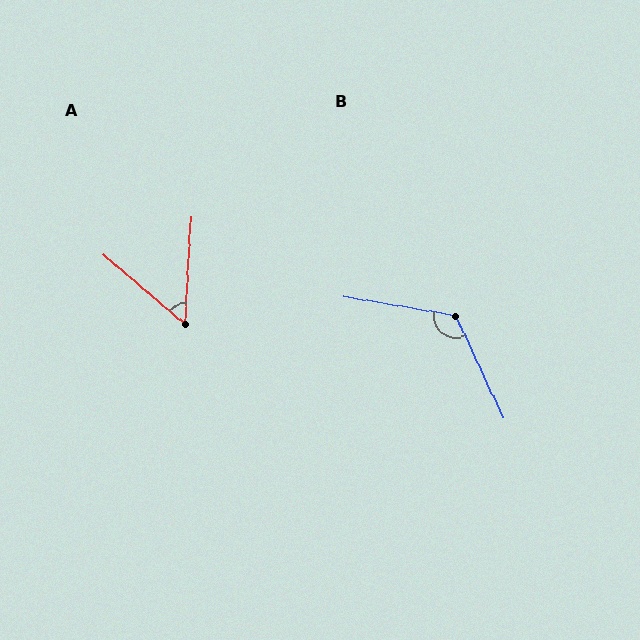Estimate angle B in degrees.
Approximately 125 degrees.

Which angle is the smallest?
A, at approximately 53 degrees.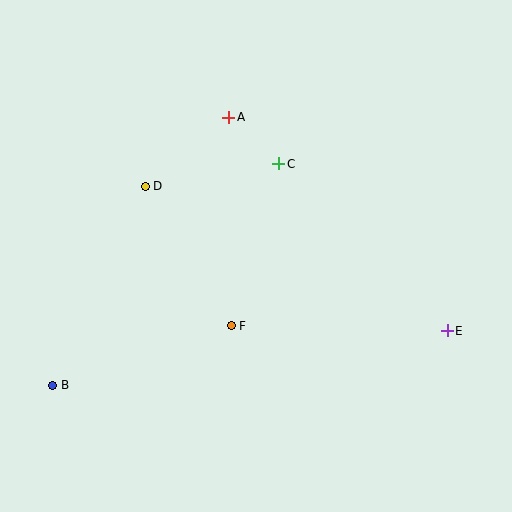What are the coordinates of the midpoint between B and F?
The midpoint between B and F is at (142, 356).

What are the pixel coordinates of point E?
Point E is at (447, 331).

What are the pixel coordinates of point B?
Point B is at (53, 385).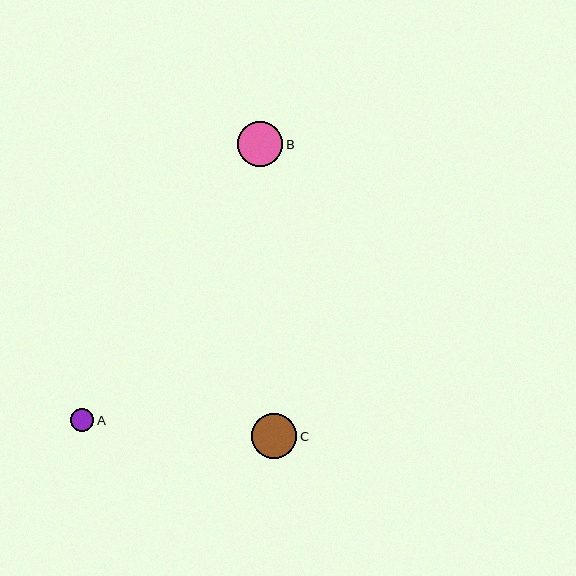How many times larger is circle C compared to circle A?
Circle C is approximately 2.0 times the size of circle A.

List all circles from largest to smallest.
From largest to smallest: C, B, A.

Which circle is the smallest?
Circle A is the smallest with a size of approximately 23 pixels.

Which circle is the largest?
Circle C is the largest with a size of approximately 46 pixels.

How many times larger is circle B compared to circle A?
Circle B is approximately 2.0 times the size of circle A.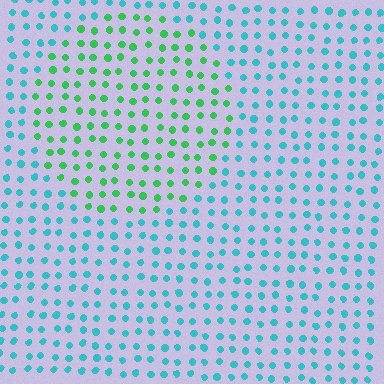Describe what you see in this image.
The image is filled with small cyan elements in a uniform arrangement. A circle-shaped region is visible where the elements are tinted to a slightly different hue, forming a subtle color boundary.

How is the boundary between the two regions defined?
The boundary is defined purely by a slight shift in hue (about 49 degrees). Spacing, size, and orientation are identical on both sides.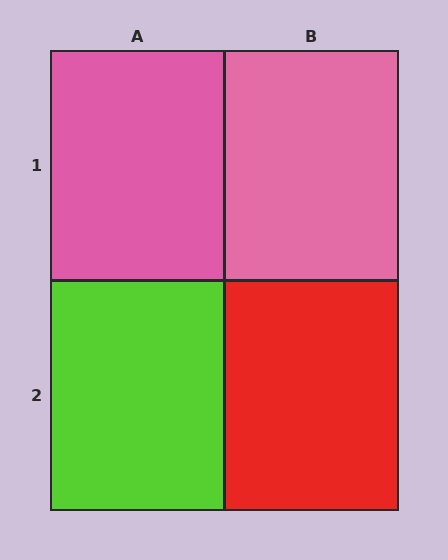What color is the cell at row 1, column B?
Pink.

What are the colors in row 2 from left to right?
Lime, red.